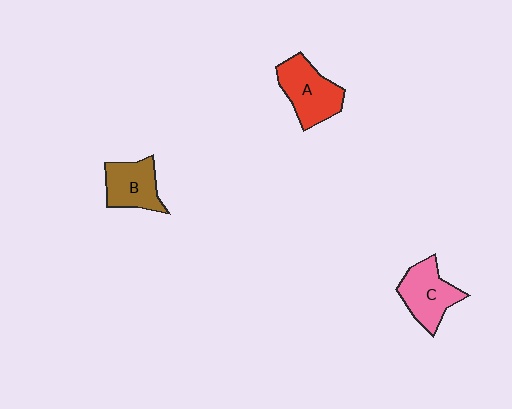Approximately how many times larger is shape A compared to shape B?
Approximately 1.2 times.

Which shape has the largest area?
Shape A (red).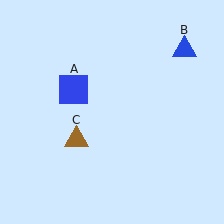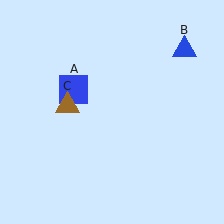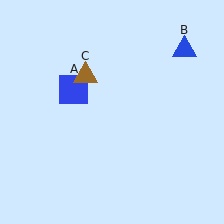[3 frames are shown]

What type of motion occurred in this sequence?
The brown triangle (object C) rotated clockwise around the center of the scene.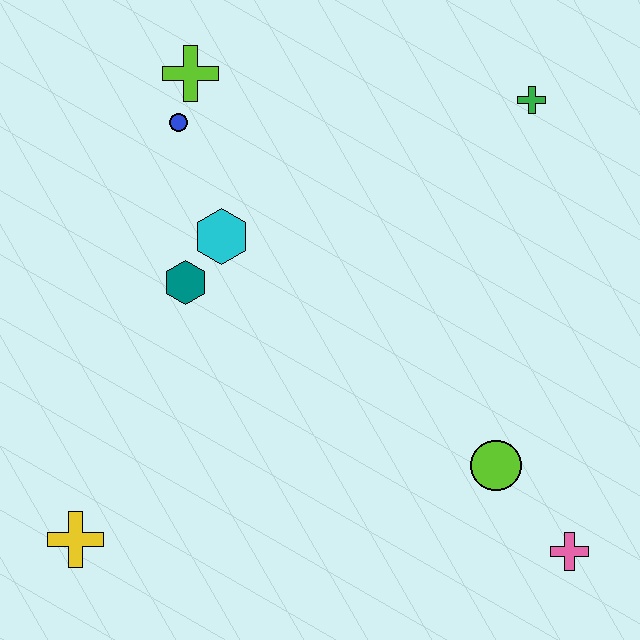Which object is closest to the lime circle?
The pink cross is closest to the lime circle.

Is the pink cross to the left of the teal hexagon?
No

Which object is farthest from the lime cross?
The pink cross is farthest from the lime cross.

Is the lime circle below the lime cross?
Yes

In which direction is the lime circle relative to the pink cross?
The lime circle is above the pink cross.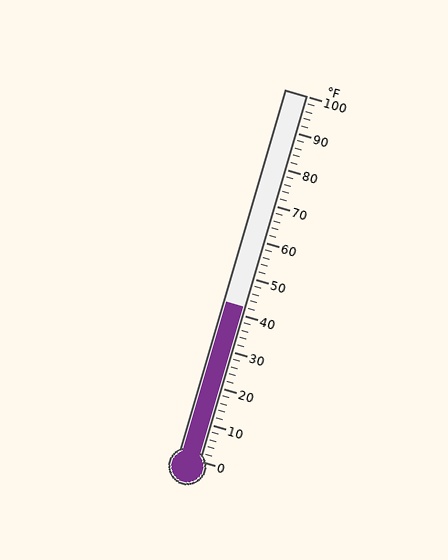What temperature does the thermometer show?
The thermometer shows approximately 42°F.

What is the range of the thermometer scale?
The thermometer scale ranges from 0°F to 100°F.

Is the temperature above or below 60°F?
The temperature is below 60°F.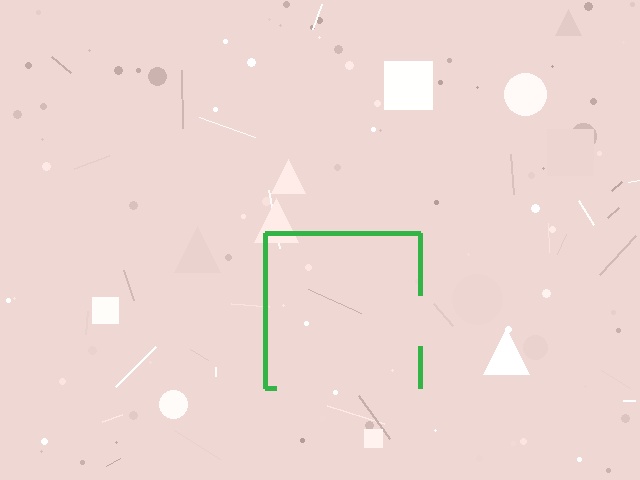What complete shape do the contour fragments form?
The contour fragments form a square.